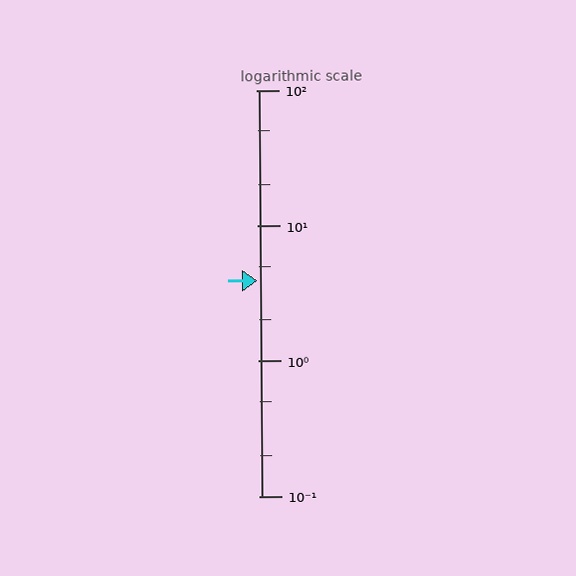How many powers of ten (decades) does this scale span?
The scale spans 3 decades, from 0.1 to 100.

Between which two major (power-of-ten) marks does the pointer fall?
The pointer is between 1 and 10.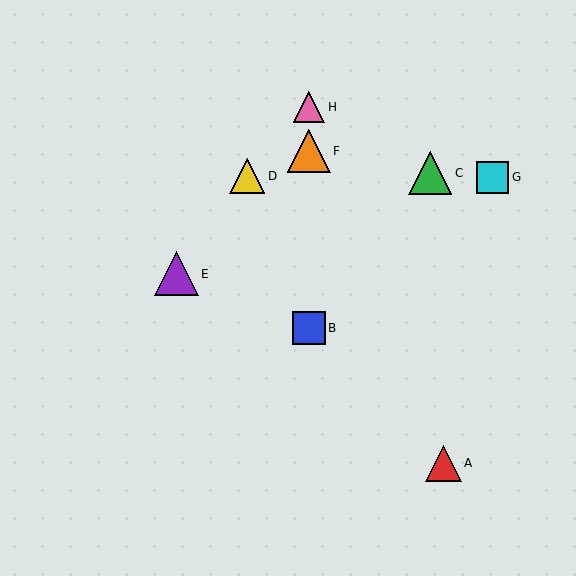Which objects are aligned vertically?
Objects B, F, H are aligned vertically.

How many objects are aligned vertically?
3 objects (B, F, H) are aligned vertically.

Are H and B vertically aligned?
Yes, both are at x≈309.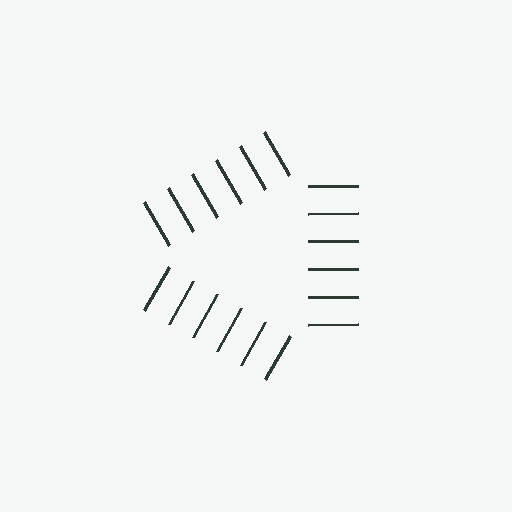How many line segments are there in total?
18 — 6 along each of the 3 edges.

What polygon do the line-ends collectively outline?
An illusory triangle — the line segments terminate on its edges but no continuous stroke is drawn.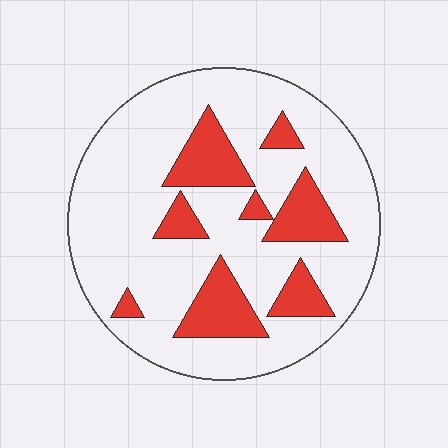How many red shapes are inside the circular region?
8.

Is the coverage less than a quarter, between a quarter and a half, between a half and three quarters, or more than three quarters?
Less than a quarter.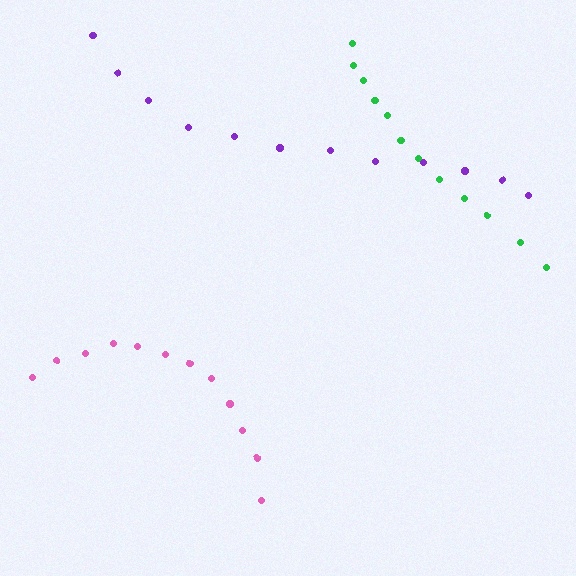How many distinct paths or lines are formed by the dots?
There are 3 distinct paths.